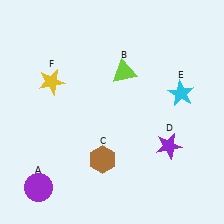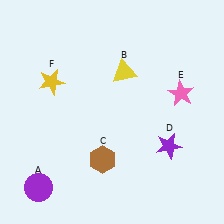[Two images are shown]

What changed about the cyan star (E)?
In Image 1, E is cyan. In Image 2, it changed to pink.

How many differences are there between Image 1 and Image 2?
There are 2 differences between the two images.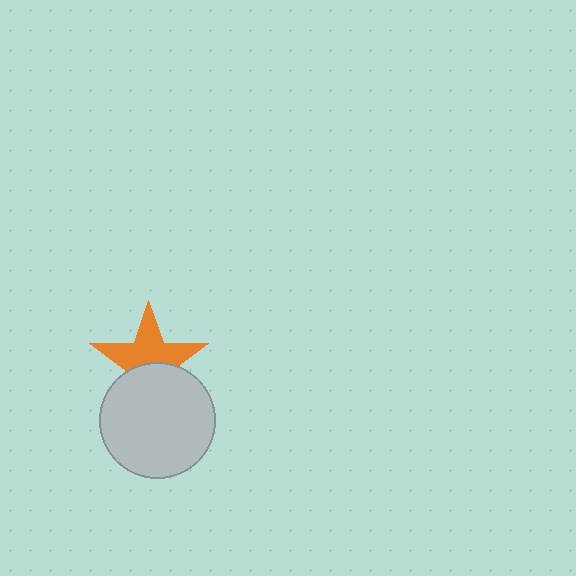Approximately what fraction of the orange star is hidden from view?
Roughly 44% of the orange star is hidden behind the light gray circle.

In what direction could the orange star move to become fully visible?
The orange star could move up. That would shift it out from behind the light gray circle entirely.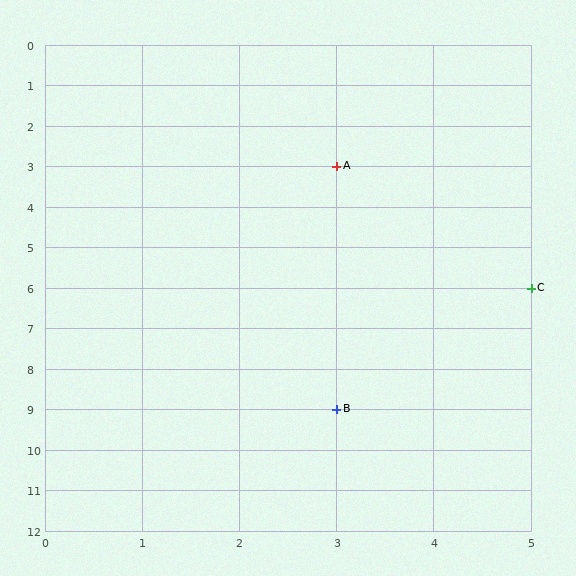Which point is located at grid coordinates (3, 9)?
Point B is at (3, 9).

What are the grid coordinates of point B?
Point B is at grid coordinates (3, 9).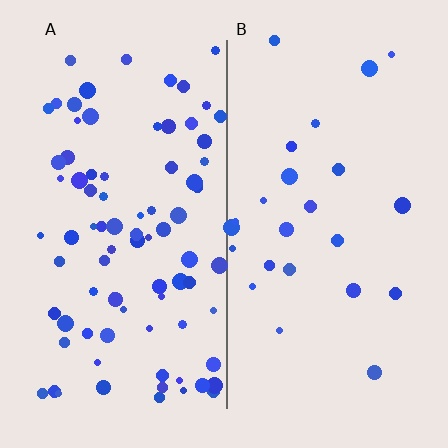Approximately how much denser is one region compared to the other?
Approximately 3.4× — region A over region B.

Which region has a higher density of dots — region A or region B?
A (the left).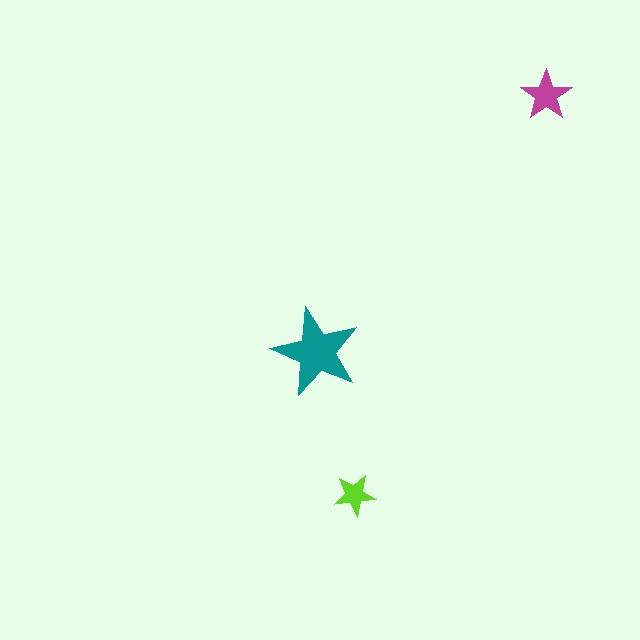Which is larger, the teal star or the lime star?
The teal one.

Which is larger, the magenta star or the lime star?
The magenta one.